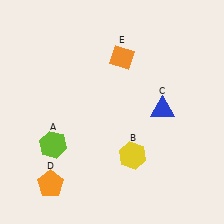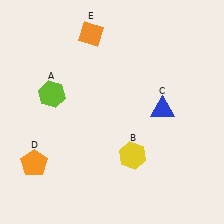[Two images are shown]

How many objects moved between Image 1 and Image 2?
3 objects moved between the two images.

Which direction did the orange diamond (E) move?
The orange diamond (E) moved left.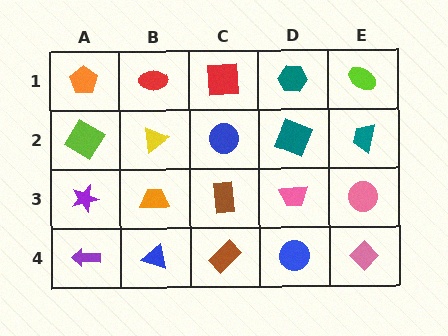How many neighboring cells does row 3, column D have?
4.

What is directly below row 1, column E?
A teal trapezoid.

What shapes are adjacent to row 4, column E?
A pink circle (row 3, column E), a blue circle (row 4, column D).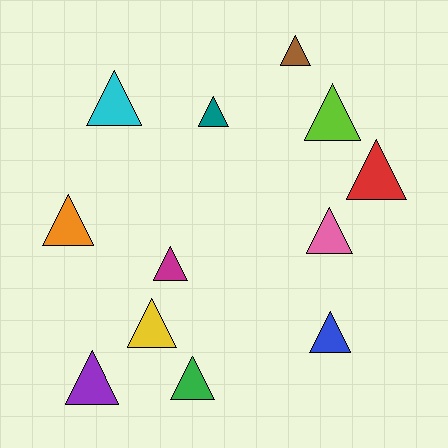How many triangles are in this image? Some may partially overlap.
There are 12 triangles.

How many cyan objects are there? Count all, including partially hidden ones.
There is 1 cyan object.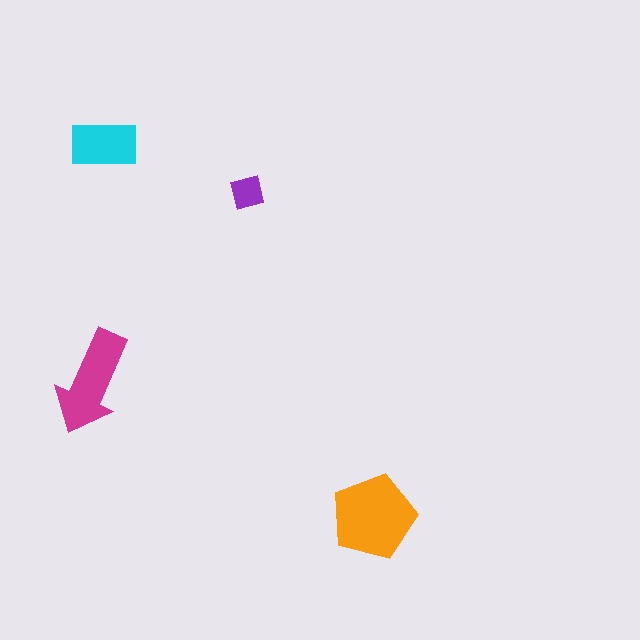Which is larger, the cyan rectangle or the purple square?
The cyan rectangle.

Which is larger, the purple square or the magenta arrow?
The magenta arrow.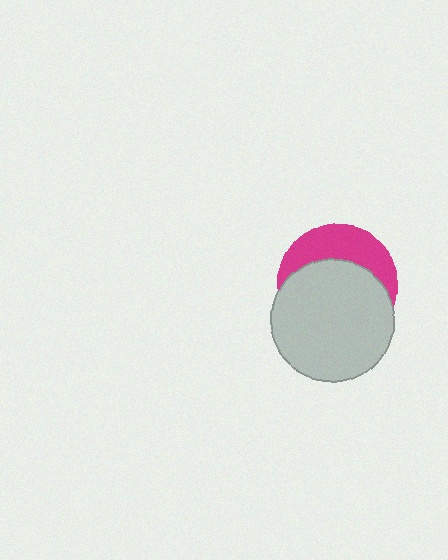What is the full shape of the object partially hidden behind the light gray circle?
The partially hidden object is a magenta circle.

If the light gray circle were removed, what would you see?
You would see the complete magenta circle.